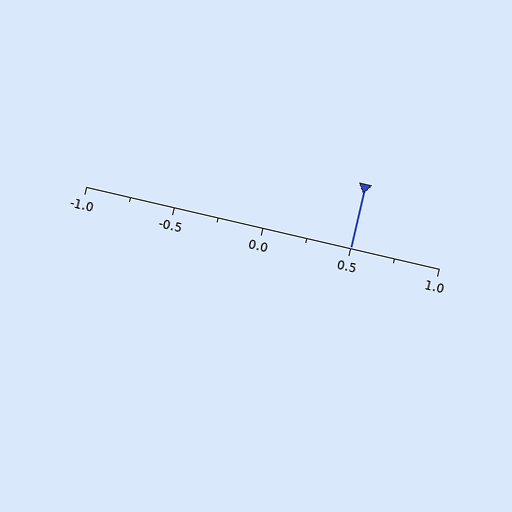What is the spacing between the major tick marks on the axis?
The major ticks are spaced 0.5 apart.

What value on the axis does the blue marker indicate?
The marker indicates approximately 0.5.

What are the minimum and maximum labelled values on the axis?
The axis runs from -1.0 to 1.0.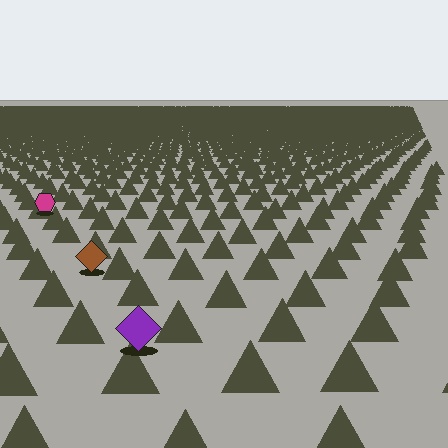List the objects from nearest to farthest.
From nearest to farthest: the purple diamond, the brown diamond, the magenta hexagon.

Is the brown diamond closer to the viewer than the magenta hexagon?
Yes. The brown diamond is closer — you can tell from the texture gradient: the ground texture is coarser near it.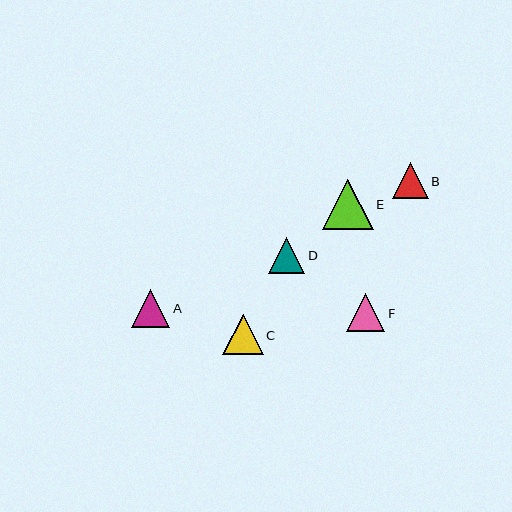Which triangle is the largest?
Triangle E is the largest with a size of approximately 50 pixels.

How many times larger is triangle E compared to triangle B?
Triangle E is approximately 1.4 times the size of triangle B.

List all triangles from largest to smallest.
From largest to smallest: E, C, F, A, D, B.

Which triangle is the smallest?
Triangle B is the smallest with a size of approximately 36 pixels.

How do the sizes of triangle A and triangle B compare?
Triangle A and triangle B are approximately the same size.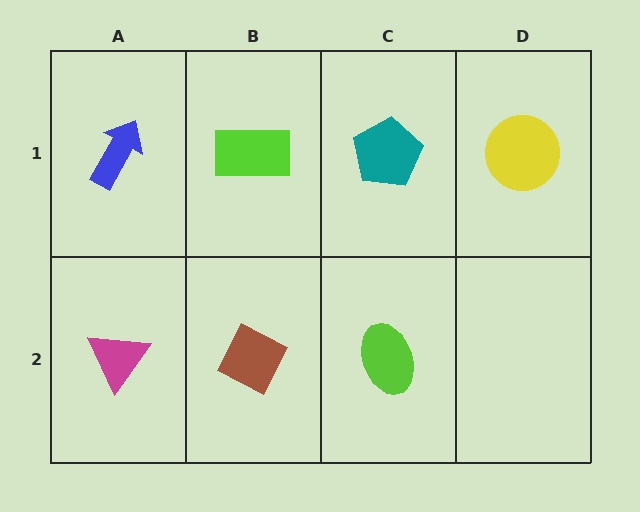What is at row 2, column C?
A lime ellipse.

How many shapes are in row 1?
4 shapes.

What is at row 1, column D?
A yellow circle.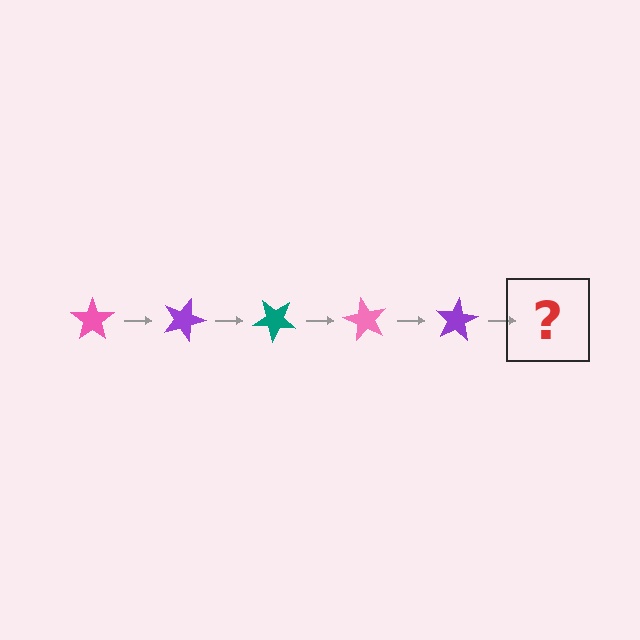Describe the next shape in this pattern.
It should be a teal star, rotated 100 degrees from the start.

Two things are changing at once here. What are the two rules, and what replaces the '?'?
The two rules are that it rotates 20 degrees each step and the color cycles through pink, purple, and teal. The '?' should be a teal star, rotated 100 degrees from the start.